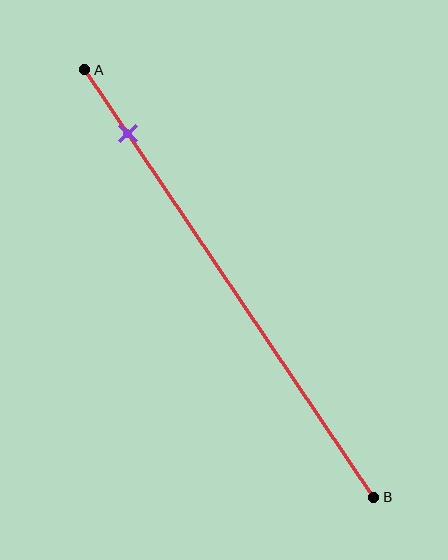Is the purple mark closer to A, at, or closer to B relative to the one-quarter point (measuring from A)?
The purple mark is closer to point A than the one-quarter point of segment AB.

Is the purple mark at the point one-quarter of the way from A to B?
No, the mark is at about 15% from A, not at the 25% one-quarter point.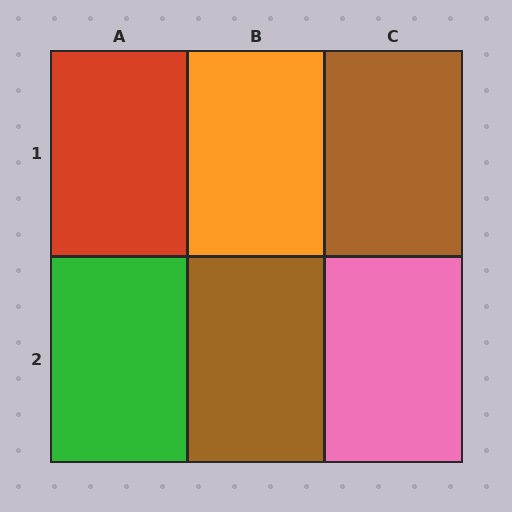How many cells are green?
1 cell is green.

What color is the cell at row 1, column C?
Brown.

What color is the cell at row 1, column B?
Orange.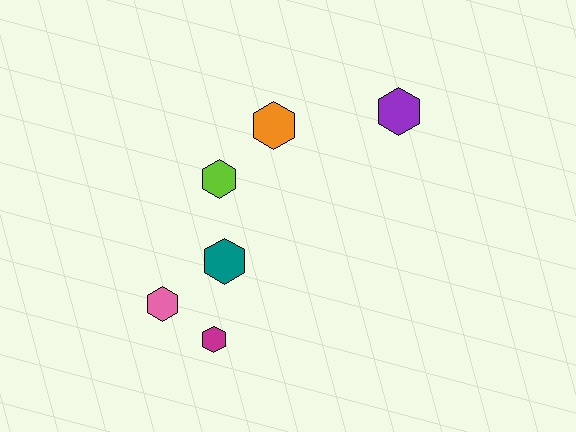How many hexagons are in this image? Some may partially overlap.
There are 6 hexagons.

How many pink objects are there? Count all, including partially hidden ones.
There is 1 pink object.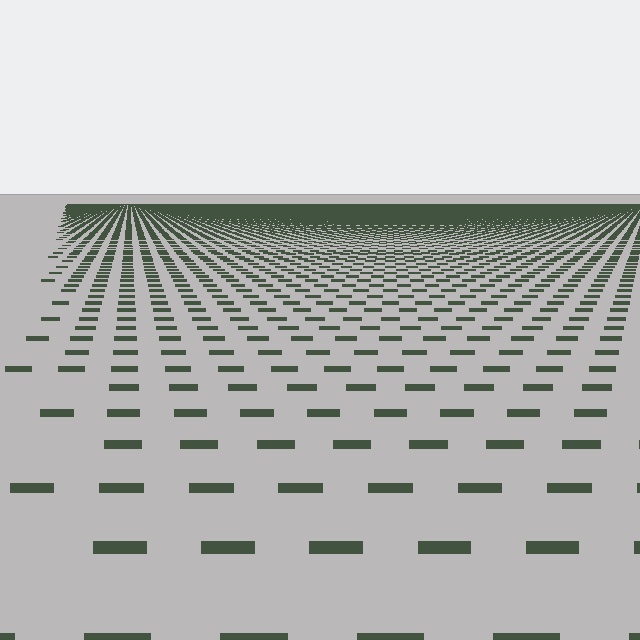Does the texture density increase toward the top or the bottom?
Density increases toward the top.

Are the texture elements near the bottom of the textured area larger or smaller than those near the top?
Larger. Near the bottom, elements are closer to the viewer and appear at a bigger on-screen size.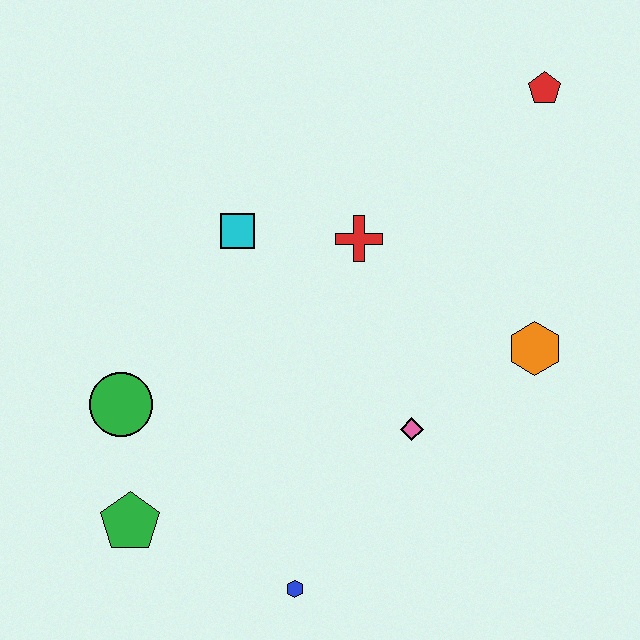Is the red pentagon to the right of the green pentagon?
Yes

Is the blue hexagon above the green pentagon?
No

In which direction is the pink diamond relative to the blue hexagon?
The pink diamond is above the blue hexagon.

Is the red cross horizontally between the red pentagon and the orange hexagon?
No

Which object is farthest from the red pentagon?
The green pentagon is farthest from the red pentagon.